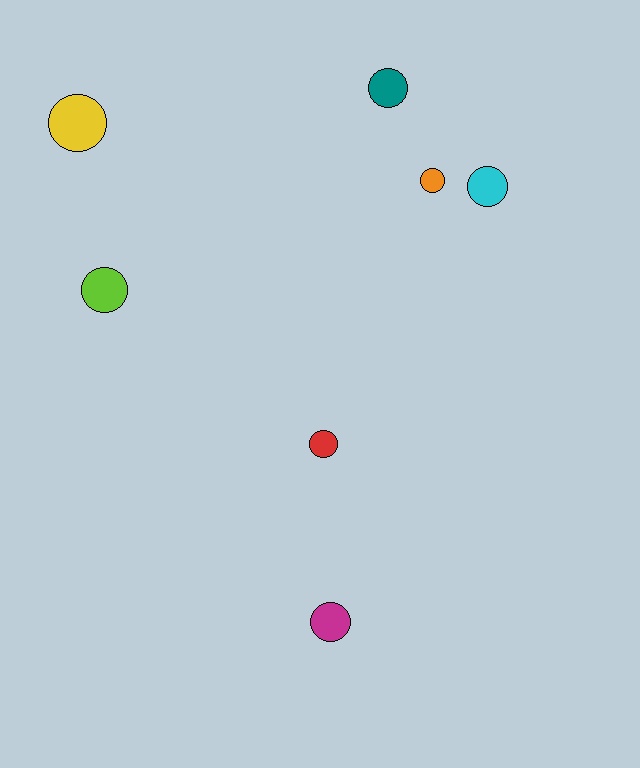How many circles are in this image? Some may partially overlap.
There are 7 circles.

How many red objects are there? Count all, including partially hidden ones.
There is 1 red object.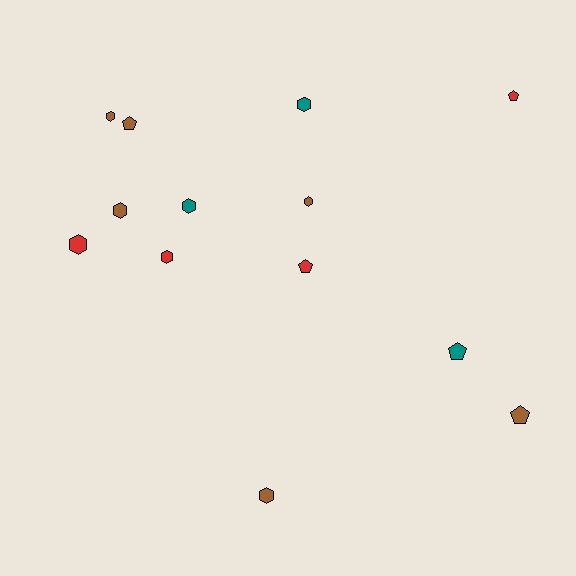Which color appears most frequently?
Brown, with 6 objects.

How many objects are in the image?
There are 13 objects.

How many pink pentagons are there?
There are no pink pentagons.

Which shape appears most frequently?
Hexagon, with 8 objects.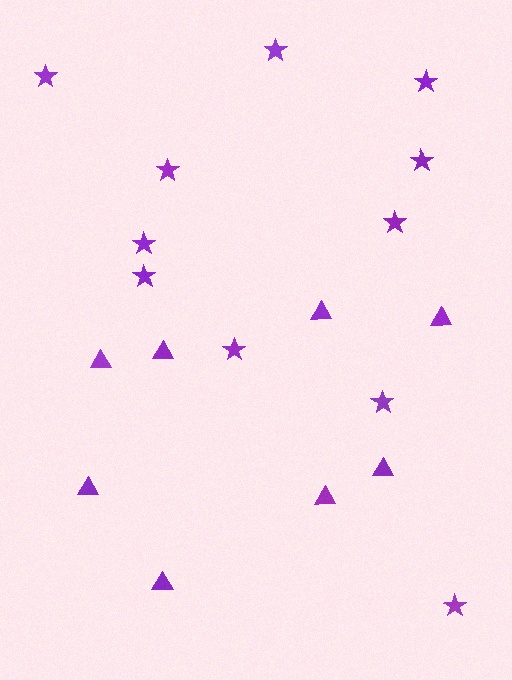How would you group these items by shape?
There are 2 groups: one group of stars (11) and one group of triangles (8).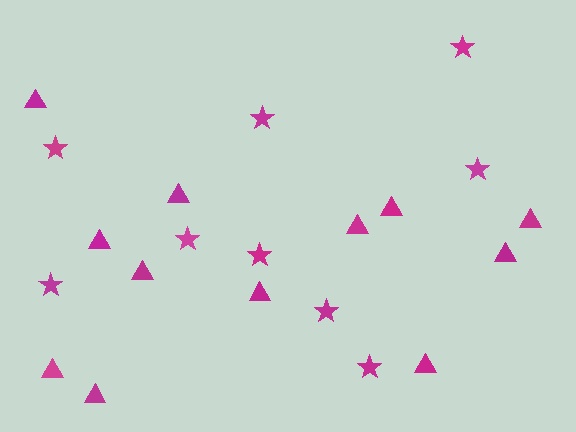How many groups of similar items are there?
There are 2 groups: one group of stars (9) and one group of triangles (12).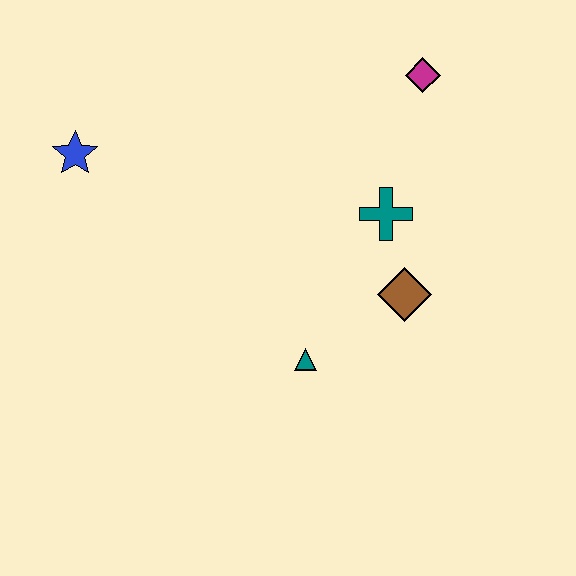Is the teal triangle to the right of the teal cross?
No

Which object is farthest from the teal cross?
The blue star is farthest from the teal cross.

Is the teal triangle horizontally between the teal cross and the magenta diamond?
No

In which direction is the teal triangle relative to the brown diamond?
The teal triangle is to the left of the brown diamond.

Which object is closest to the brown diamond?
The teal cross is closest to the brown diamond.